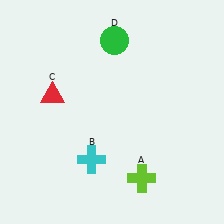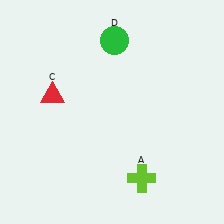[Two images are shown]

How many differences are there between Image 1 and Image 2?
There is 1 difference between the two images.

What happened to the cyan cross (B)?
The cyan cross (B) was removed in Image 2. It was in the bottom-left area of Image 1.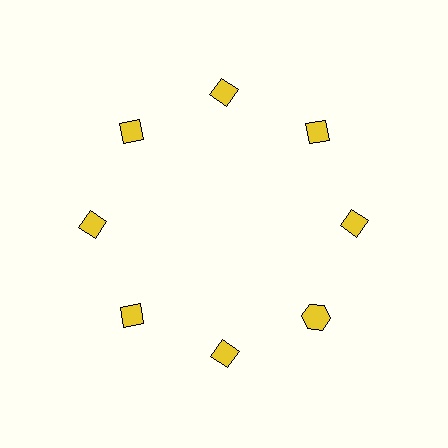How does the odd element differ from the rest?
It has a different shape: hexagon instead of diamond.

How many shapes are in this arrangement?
There are 8 shapes arranged in a ring pattern.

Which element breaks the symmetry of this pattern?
The yellow hexagon at roughly the 4 o'clock position breaks the symmetry. All other shapes are yellow diamonds.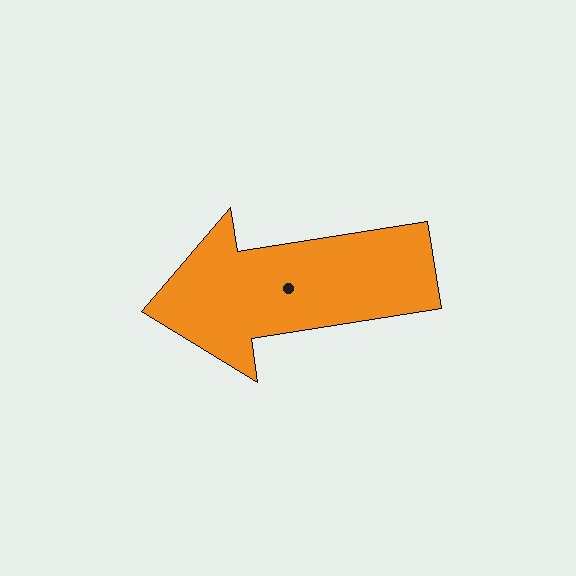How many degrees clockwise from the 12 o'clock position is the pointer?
Approximately 261 degrees.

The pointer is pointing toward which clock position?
Roughly 9 o'clock.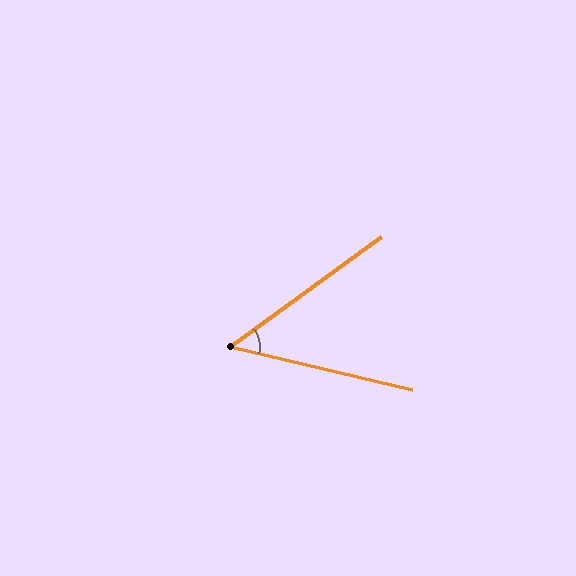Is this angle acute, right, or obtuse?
It is acute.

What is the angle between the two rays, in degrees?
Approximately 49 degrees.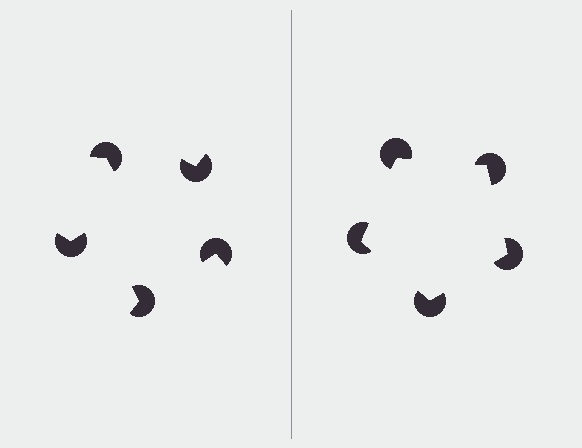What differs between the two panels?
The pac-man discs are positioned identically on both sides; only the wedge orientations differ. On the right they align to a pentagon; on the left they are misaligned.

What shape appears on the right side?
An illusory pentagon.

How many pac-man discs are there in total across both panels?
10 — 5 on each side.